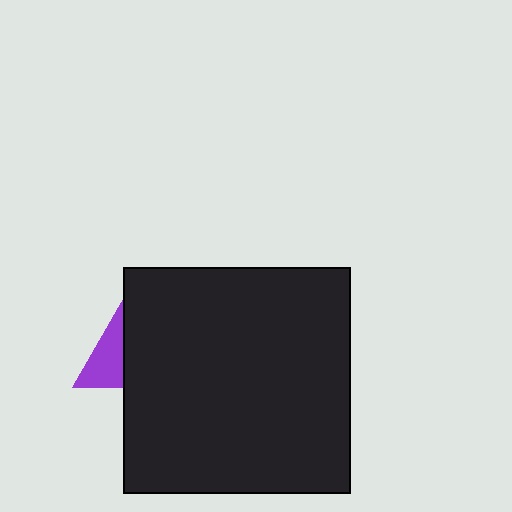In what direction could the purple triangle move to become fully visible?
The purple triangle could move left. That would shift it out from behind the black square entirely.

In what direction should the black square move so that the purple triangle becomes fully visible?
The black square should move right. That is the shortest direction to clear the overlap and leave the purple triangle fully visible.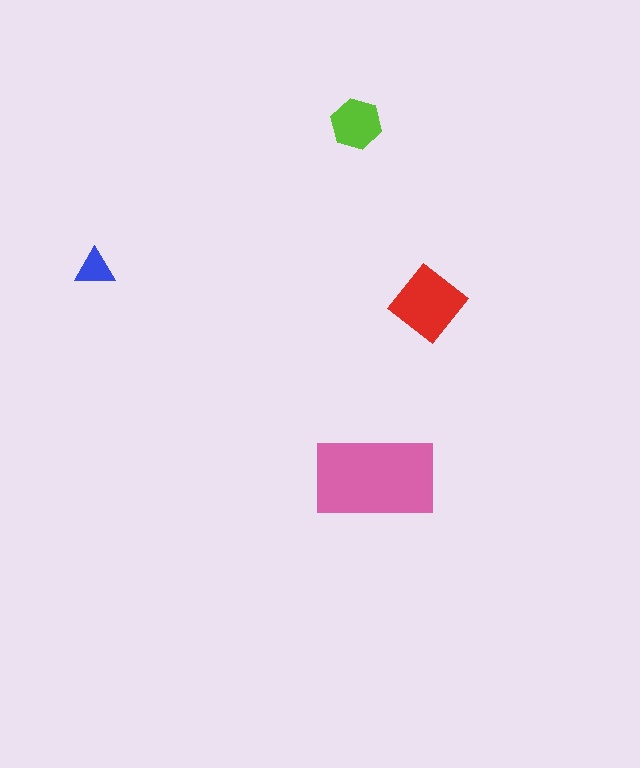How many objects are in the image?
There are 4 objects in the image.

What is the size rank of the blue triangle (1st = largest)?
4th.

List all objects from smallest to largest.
The blue triangle, the lime hexagon, the red diamond, the pink rectangle.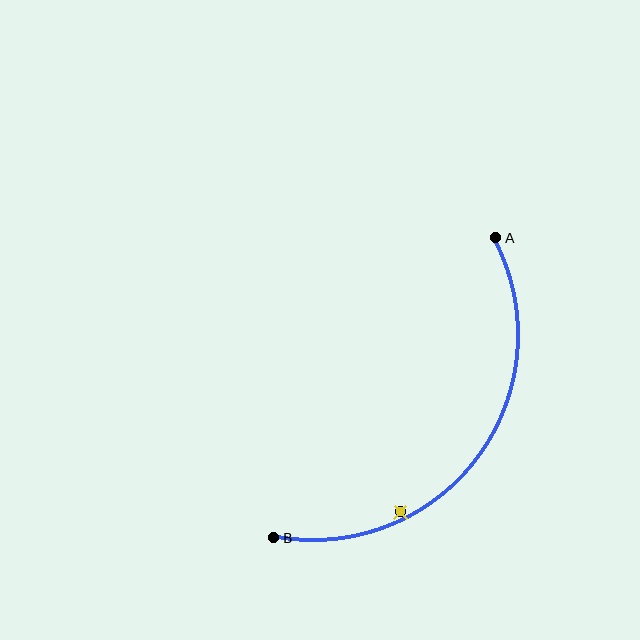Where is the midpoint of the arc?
The arc midpoint is the point on the curve farthest from the straight line joining A and B. It sits below and to the right of that line.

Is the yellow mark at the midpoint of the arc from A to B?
No — the yellow mark does not lie on the arc at all. It sits slightly inside the curve.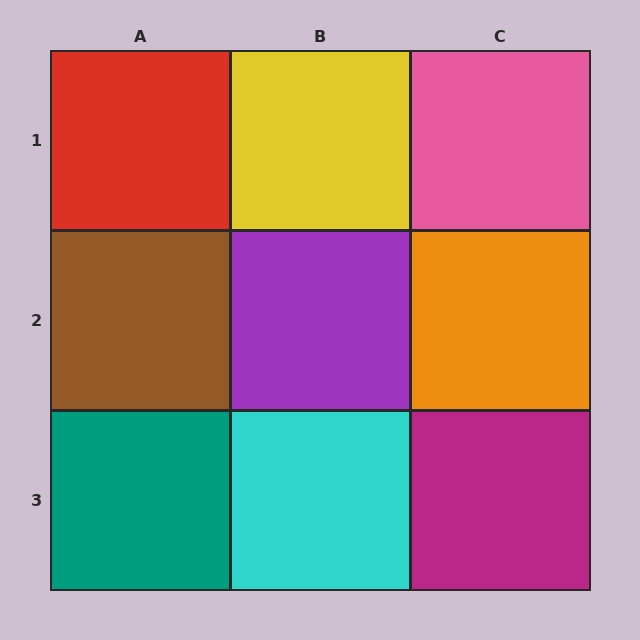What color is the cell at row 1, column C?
Pink.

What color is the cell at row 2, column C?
Orange.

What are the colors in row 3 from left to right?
Teal, cyan, magenta.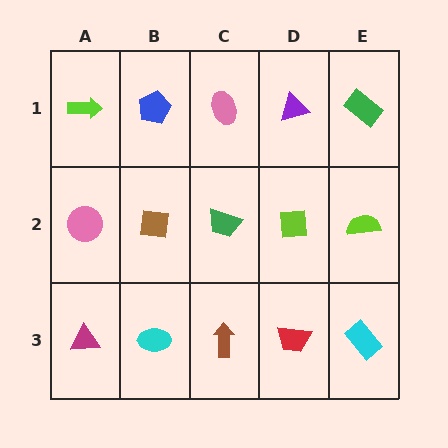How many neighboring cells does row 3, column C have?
3.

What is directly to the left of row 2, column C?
A brown square.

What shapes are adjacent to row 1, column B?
A brown square (row 2, column B), a lime arrow (row 1, column A), a pink ellipse (row 1, column C).